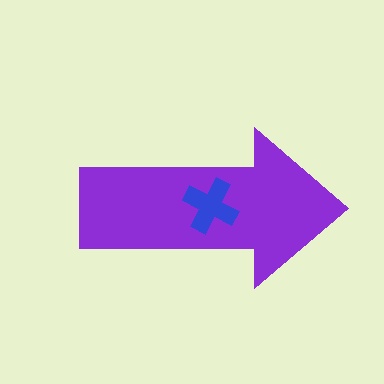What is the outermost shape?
The purple arrow.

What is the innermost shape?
The blue cross.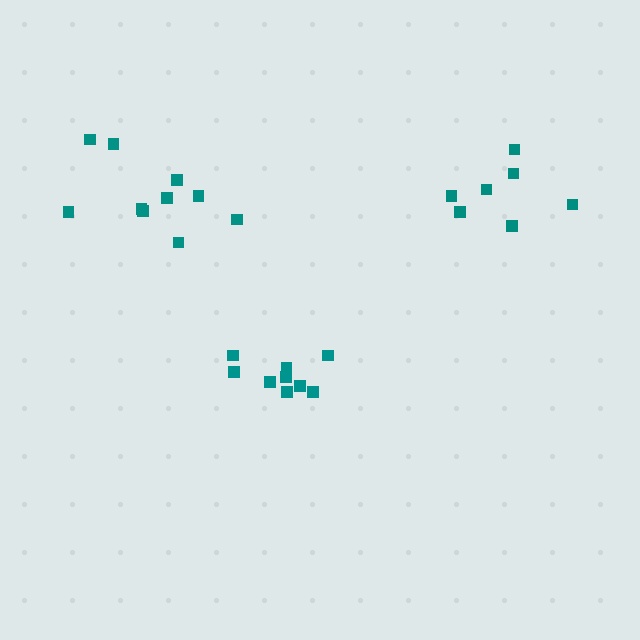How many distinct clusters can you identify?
There are 3 distinct clusters.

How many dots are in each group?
Group 1: 9 dots, Group 2: 10 dots, Group 3: 7 dots (26 total).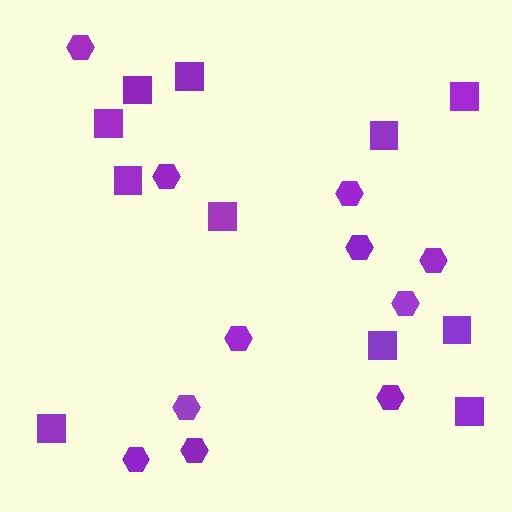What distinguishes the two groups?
There are 2 groups: one group of hexagons (11) and one group of squares (11).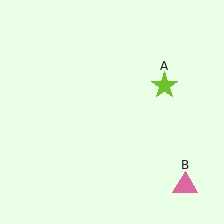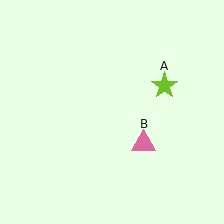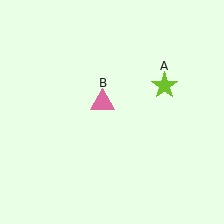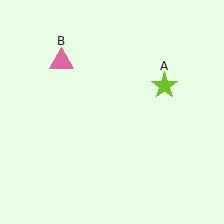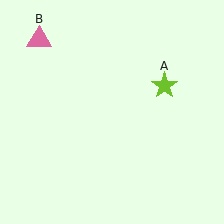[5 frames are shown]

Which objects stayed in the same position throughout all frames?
Lime star (object A) remained stationary.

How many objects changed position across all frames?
1 object changed position: pink triangle (object B).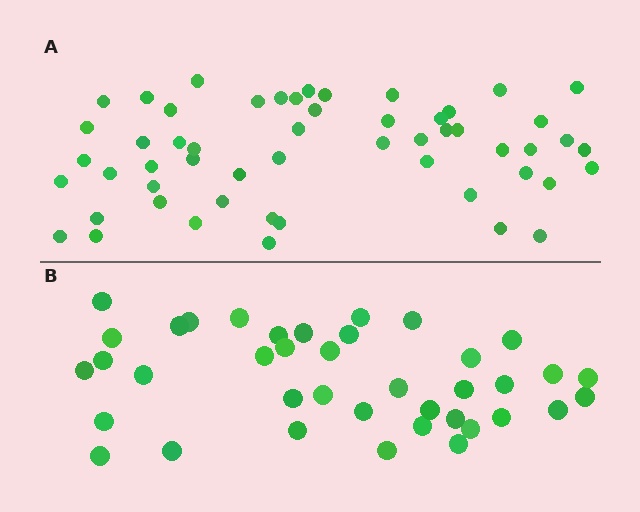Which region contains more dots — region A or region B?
Region A (the top region) has more dots.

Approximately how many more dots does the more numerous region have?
Region A has approximately 15 more dots than region B.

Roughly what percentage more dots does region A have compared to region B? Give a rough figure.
About 40% more.